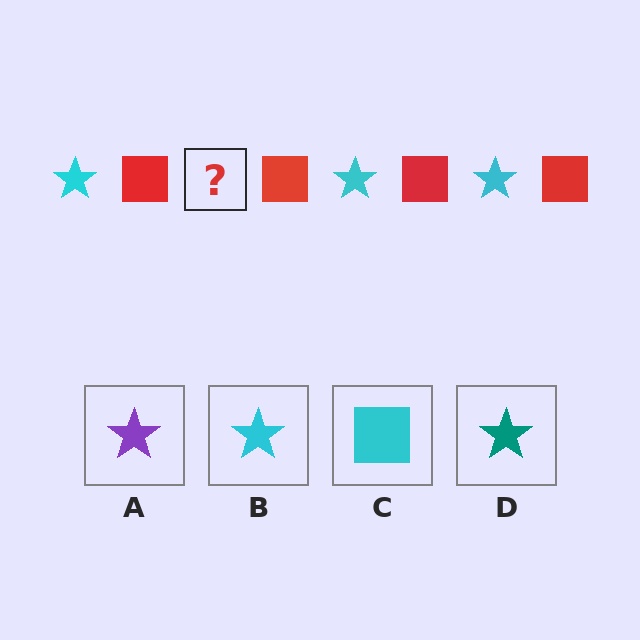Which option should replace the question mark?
Option B.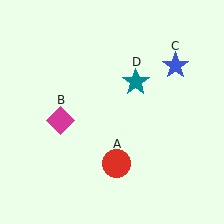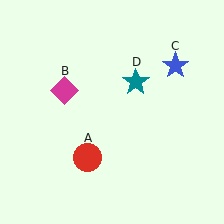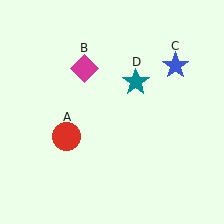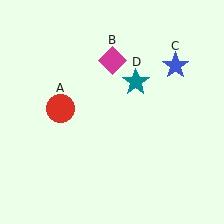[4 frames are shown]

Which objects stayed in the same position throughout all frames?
Blue star (object C) and teal star (object D) remained stationary.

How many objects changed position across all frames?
2 objects changed position: red circle (object A), magenta diamond (object B).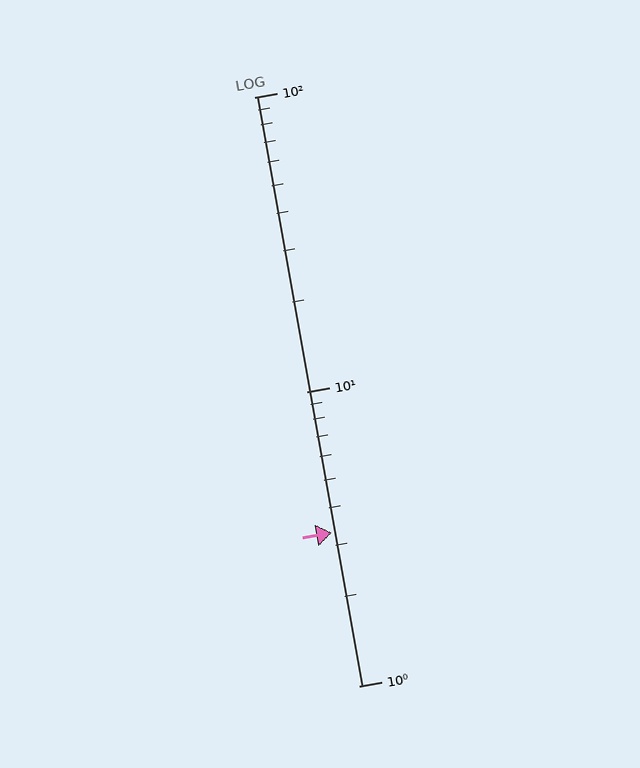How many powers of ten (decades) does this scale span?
The scale spans 2 decades, from 1 to 100.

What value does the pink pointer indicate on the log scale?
The pointer indicates approximately 3.3.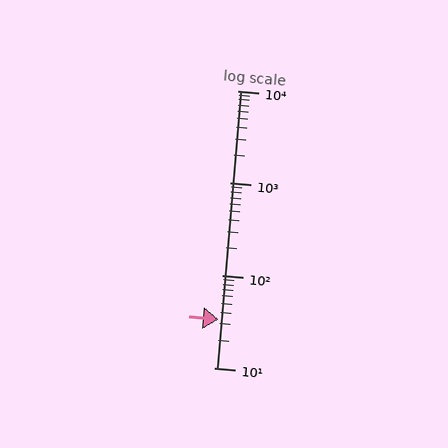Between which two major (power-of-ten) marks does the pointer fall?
The pointer is between 10 and 100.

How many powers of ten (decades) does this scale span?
The scale spans 3 decades, from 10 to 10000.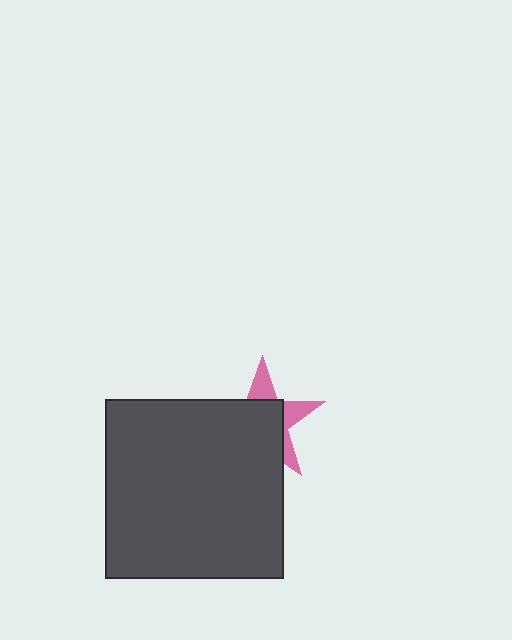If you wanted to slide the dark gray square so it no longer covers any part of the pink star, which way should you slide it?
Slide it toward the lower-left — that is the most direct way to separate the two shapes.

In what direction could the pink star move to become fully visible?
The pink star could move toward the upper-right. That would shift it out from behind the dark gray square entirely.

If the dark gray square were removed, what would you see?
You would see the complete pink star.